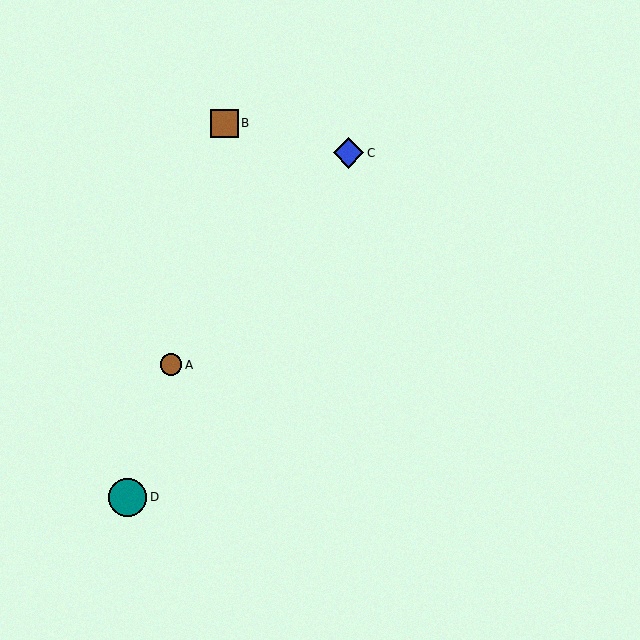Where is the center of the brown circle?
The center of the brown circle is at (171, 365).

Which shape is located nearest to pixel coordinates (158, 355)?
The brown circle (labeled A) at (171, 365) is nearest to that location.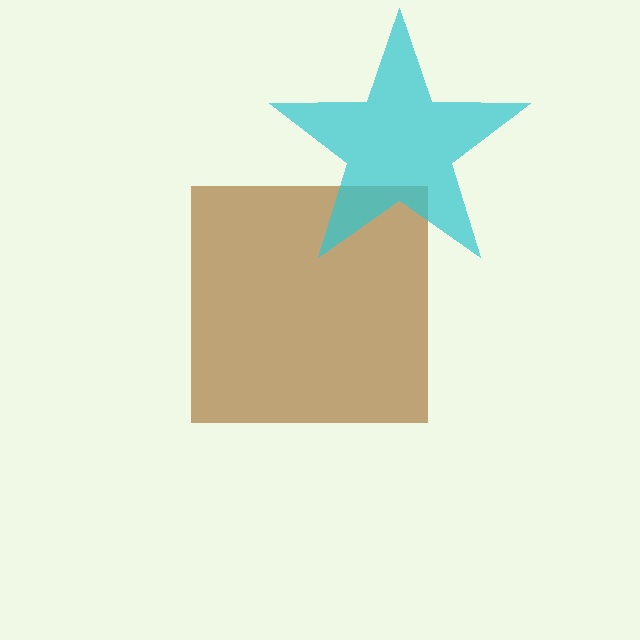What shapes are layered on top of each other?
The layered shapes are: a brown square, a cyan star.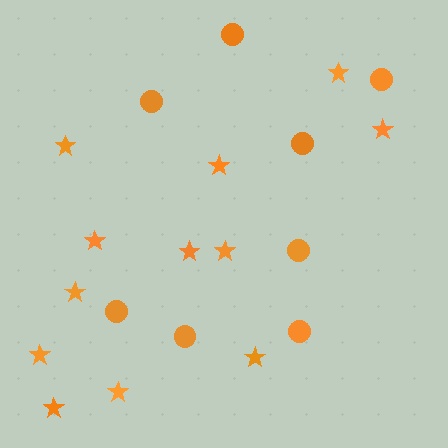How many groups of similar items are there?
There are 2 groups: one group of circles (8) and one group of stars (12).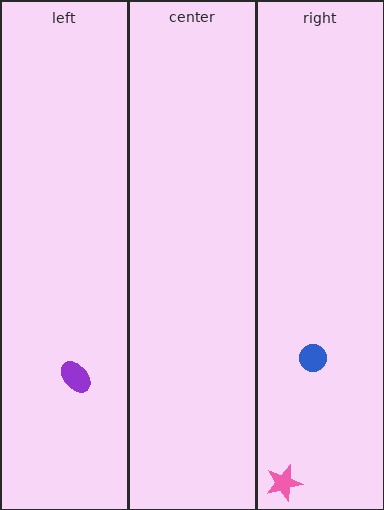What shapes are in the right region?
The blue circle, the pink star.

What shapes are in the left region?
The purple ellipse.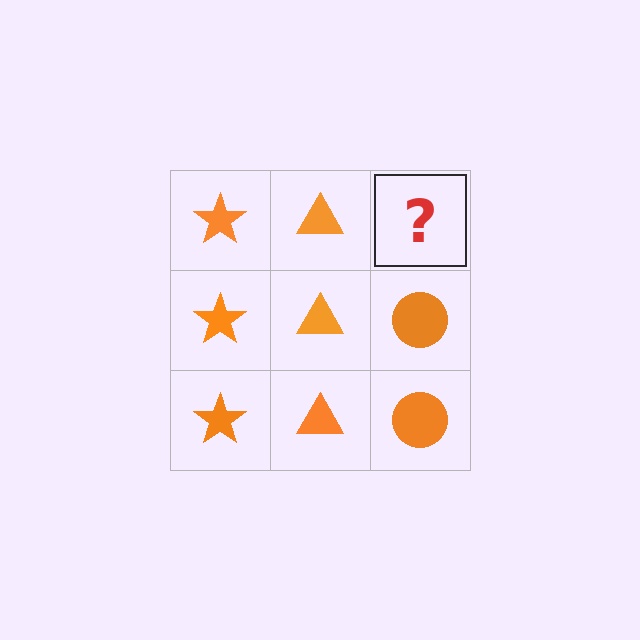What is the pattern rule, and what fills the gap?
The rule is that each column has a consistent shape. The gap should be filled with an orange circle.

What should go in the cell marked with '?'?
The missing cell should contain an orange circle.